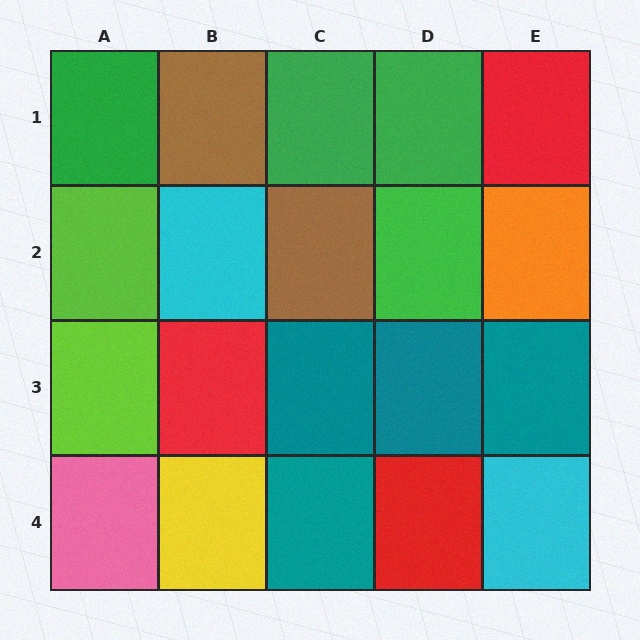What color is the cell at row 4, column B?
Yellow.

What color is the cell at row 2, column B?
Cyan.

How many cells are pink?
1 cell is pink.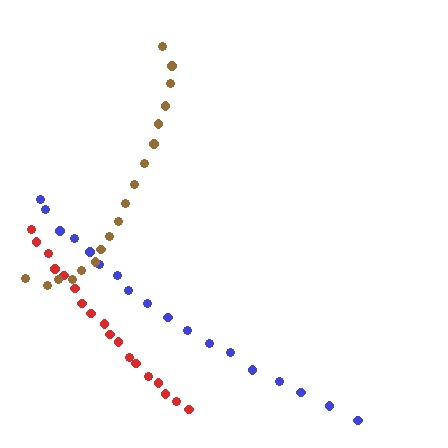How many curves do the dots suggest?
There are 3 distinct paths.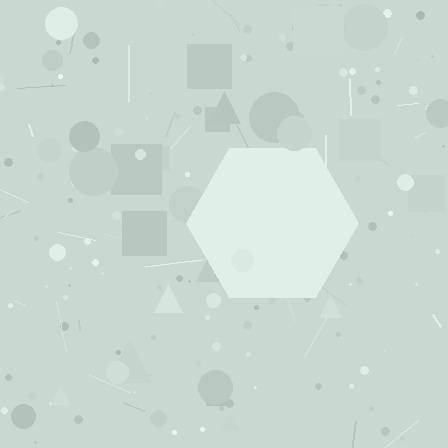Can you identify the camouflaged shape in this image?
The camouflaged shape is a hexagon.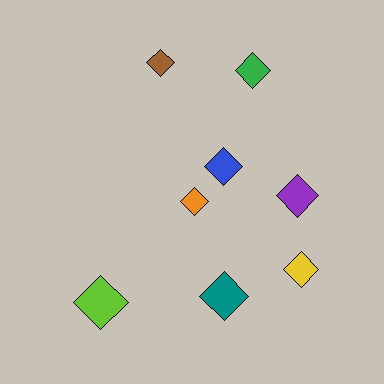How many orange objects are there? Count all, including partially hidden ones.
There is 1 orange object.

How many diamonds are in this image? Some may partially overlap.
There are 8 diamonds.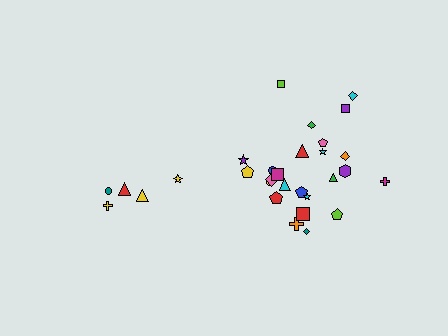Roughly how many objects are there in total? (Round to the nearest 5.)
Roughly 30 objects in total.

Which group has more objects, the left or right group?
The right group.